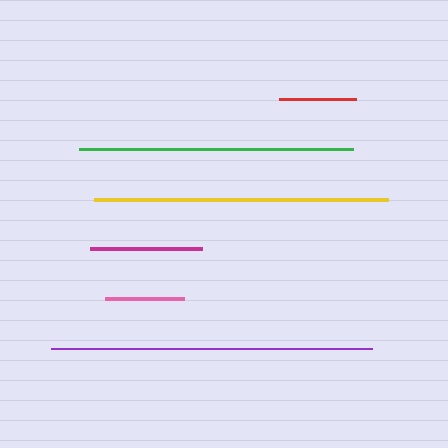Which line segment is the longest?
The purple line is the longest at approximately 321 pixels.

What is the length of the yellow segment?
The yellow segment is approximately 294 pixels long.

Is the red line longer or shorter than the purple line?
The purple line is longer than the red line.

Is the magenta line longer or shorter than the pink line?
The magenta line is longer than the pink line.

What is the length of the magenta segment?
The magenta segment is approximately 112 pixels long.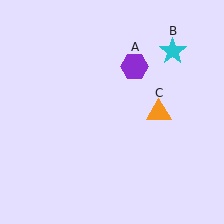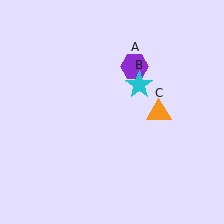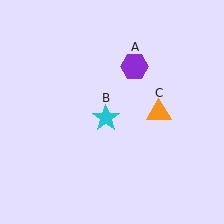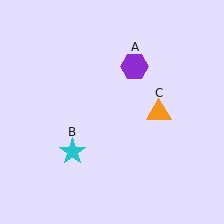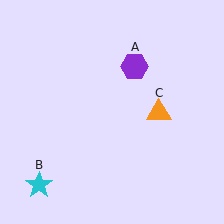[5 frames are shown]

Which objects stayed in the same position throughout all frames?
Purple hexagon (object A) and orange triangle (object C) remained stationary.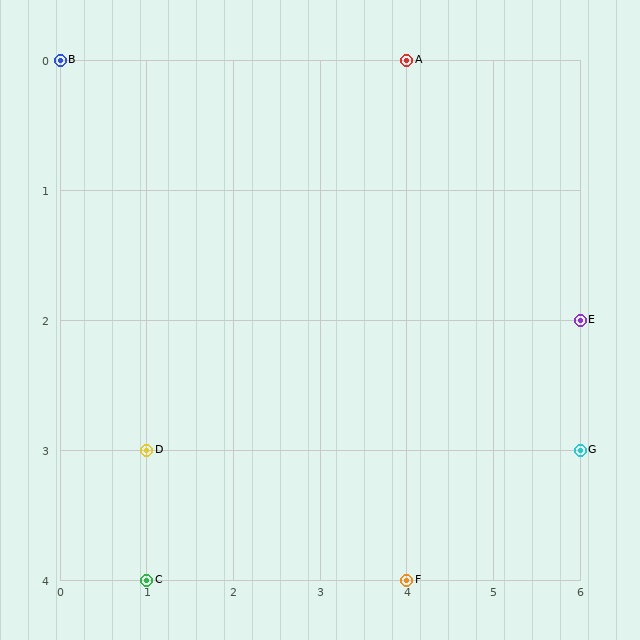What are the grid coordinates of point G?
Point G is at grid coordinates (6, 3).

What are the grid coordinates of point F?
Point F is at grid coordinates (4, 4).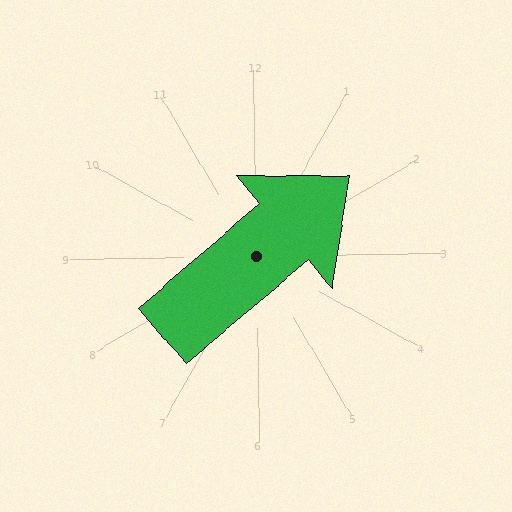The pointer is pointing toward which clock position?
Roughly 2 o'clock.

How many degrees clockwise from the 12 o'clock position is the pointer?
Approximately 50 degrees.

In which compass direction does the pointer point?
Northeast.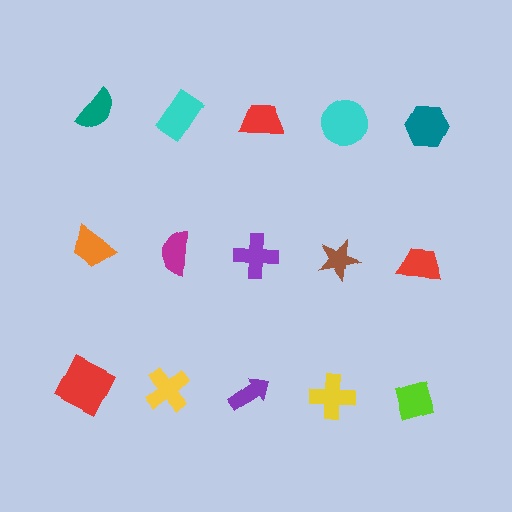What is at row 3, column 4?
A yellow cross.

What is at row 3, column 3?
A purple arrow.